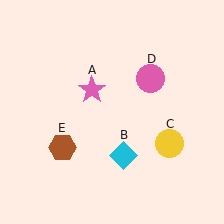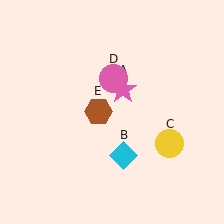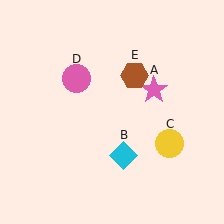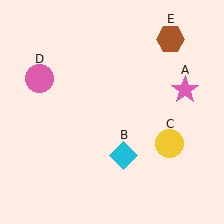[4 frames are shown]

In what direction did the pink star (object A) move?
The pink star (object A) moved right.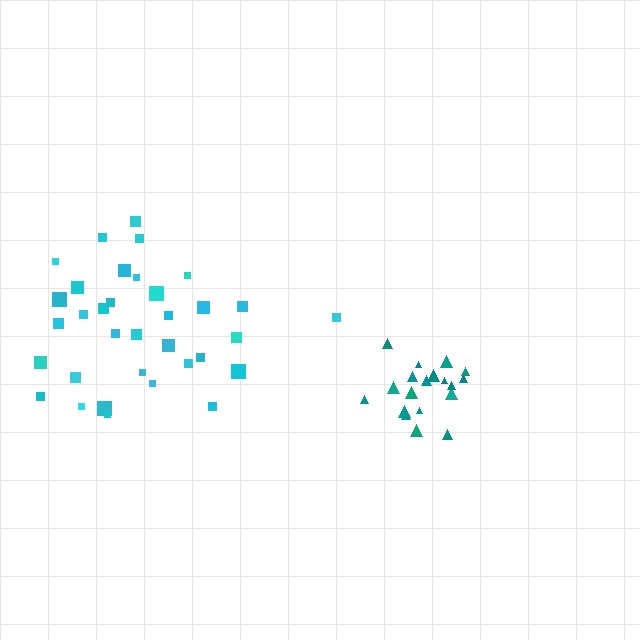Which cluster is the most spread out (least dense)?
Cyan.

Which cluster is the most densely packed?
Teal.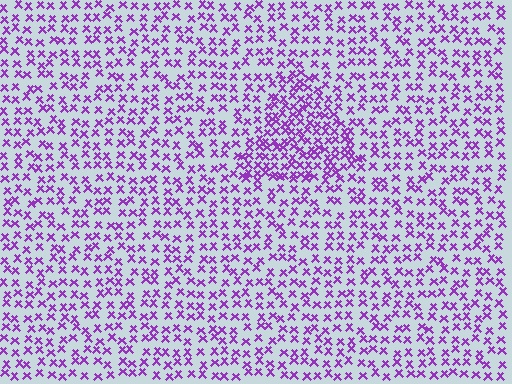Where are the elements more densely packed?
The elements are more densely packed inside the triangle boundary.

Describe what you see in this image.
The image contains small purple elements arranged at two different densities. A triangle-shaped region is visible where the elements are more densely packed than the surrounding area.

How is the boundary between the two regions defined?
The boundary is defined by a change in element density (approximately 1.8x ratio). All elements are the same color, size, and shape.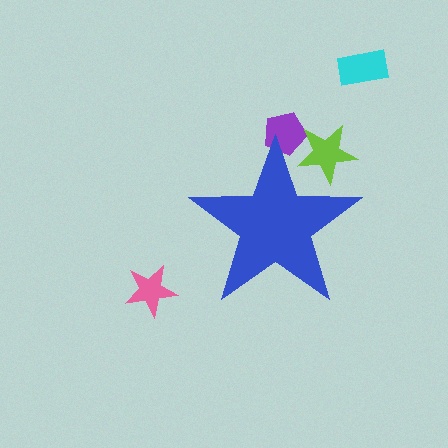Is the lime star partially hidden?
Yes, the lime star is partially hidden behind the blue star.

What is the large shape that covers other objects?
A blue star.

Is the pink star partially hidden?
No, the pink star is fully visible.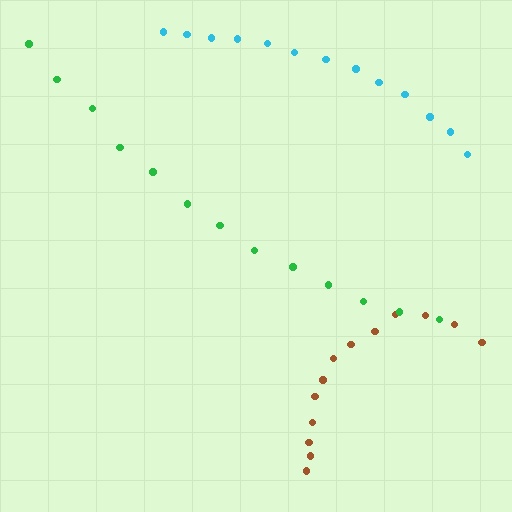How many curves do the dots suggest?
There are 3 distinct paths.